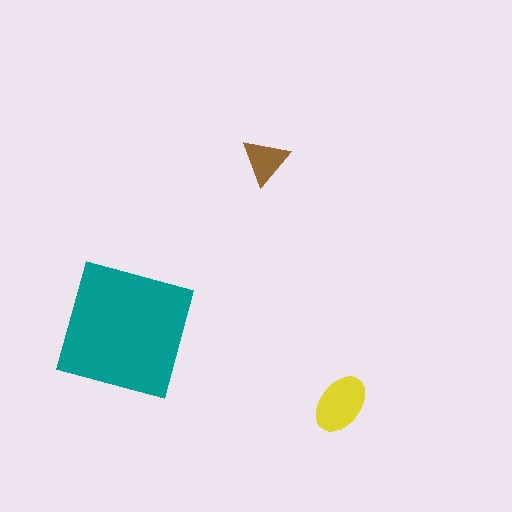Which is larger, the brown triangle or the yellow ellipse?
The yellow ellipse.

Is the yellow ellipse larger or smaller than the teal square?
Smaller.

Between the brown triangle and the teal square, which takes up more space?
The teal square.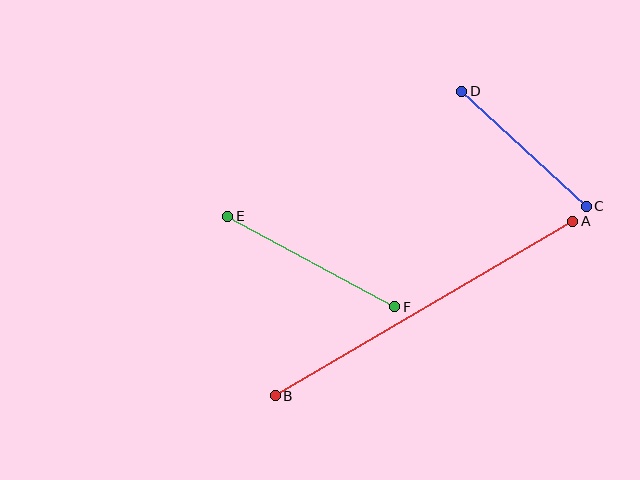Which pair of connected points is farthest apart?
Points A and B are farthest apart.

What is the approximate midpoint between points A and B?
The midpoint is at approximately (424, 309) pixels.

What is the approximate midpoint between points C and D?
The midpoint is at approximately (524, 149) pixels.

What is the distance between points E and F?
The distance is approximately 190 pixels.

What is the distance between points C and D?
The distance is approximately 169 pixels.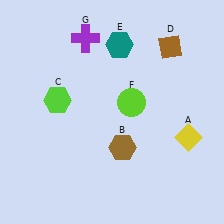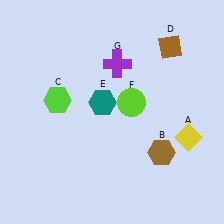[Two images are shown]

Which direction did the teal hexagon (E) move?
The teal hexagon (E) moved down.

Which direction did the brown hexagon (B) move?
The brown hexagon (B) moved right.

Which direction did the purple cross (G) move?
The purple cross (G) moved right.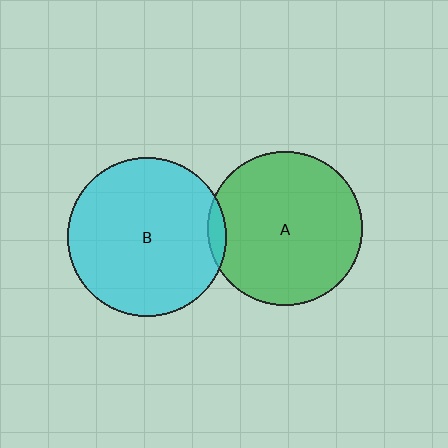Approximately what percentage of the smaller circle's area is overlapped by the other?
Approximately 5%.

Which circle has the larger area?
Circle B (cyan).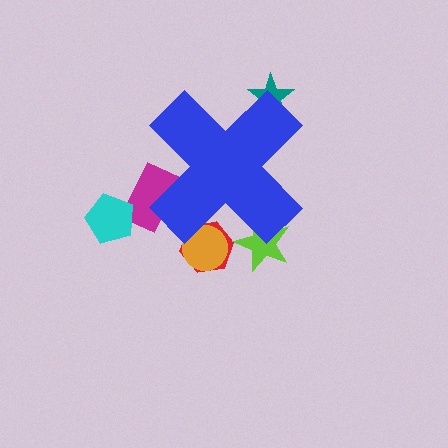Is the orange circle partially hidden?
Yes, the orange circle is partially hidden behind the blue cross.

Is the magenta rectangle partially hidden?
Yes, the magenta rectangle is partially hidden behind the blue cross.